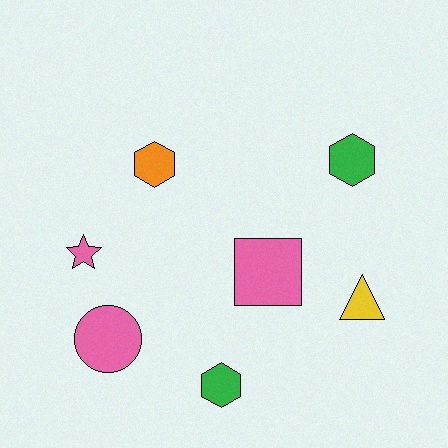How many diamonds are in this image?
There are no diamonds.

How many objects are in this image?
There are 7 objects.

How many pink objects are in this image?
There are 3 pink objects.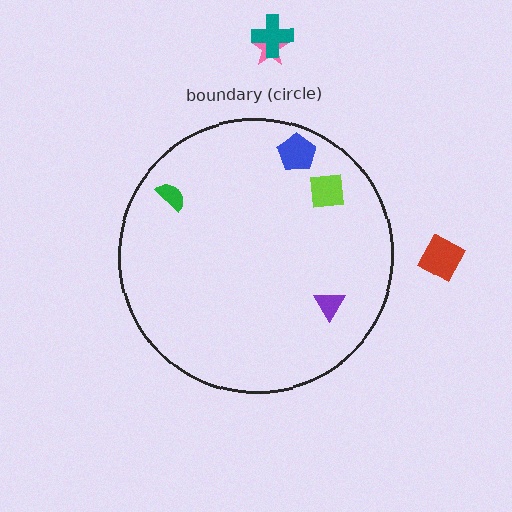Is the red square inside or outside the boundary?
Outside.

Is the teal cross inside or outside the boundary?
Outside.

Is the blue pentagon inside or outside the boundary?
Inside.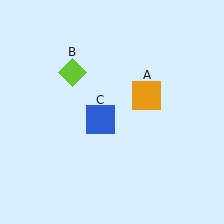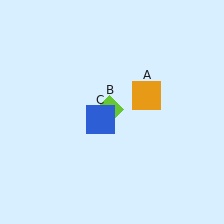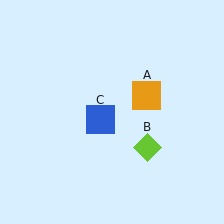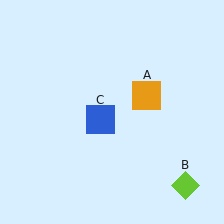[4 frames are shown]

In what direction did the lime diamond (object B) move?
The lime diamond (object B) moved down and to the right.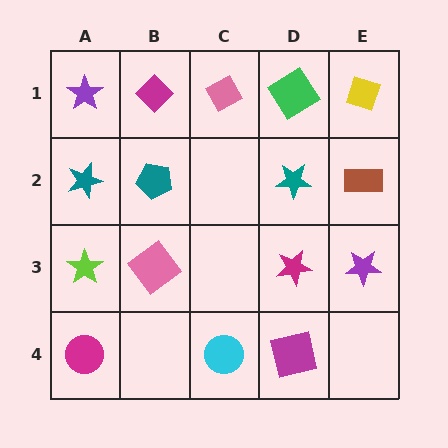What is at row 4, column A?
A magenta circle.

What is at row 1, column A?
A purple star.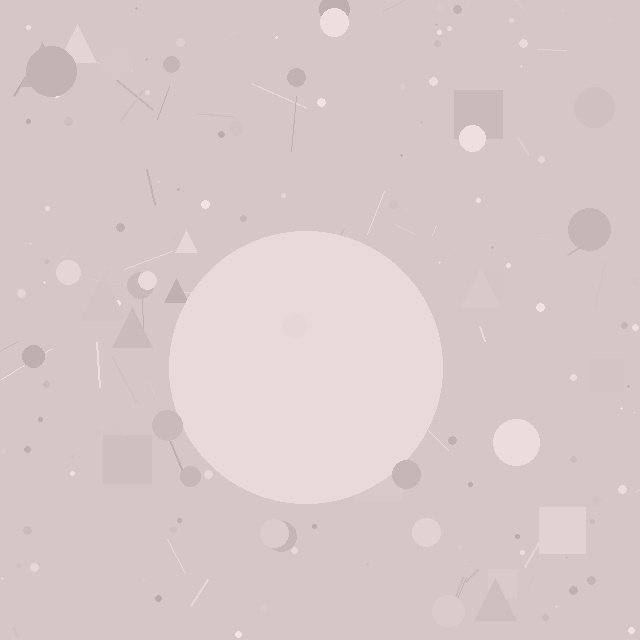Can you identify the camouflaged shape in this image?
The camouflaged shape is a circle.